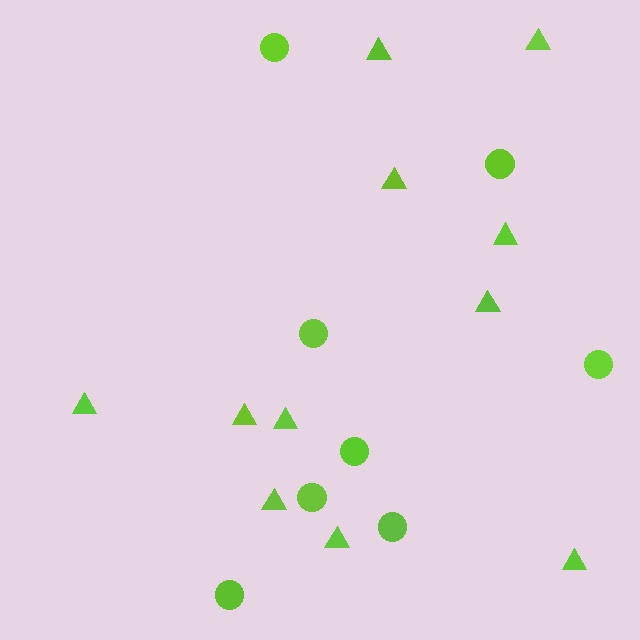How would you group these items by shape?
There are 2 groups: one group of circles (8) and one group of triangles (11).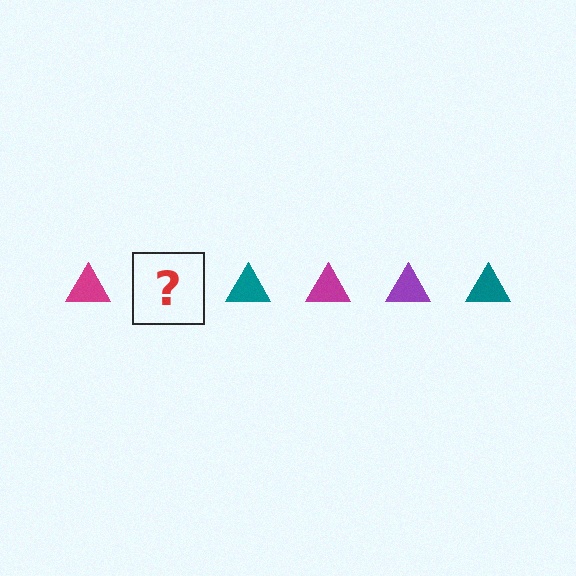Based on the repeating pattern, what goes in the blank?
The blank should be a purple triangle.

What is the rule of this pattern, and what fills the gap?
The rule is that the pattern cycles through magenta, purple, teal triangles. The gap should be filled with a purple triangle.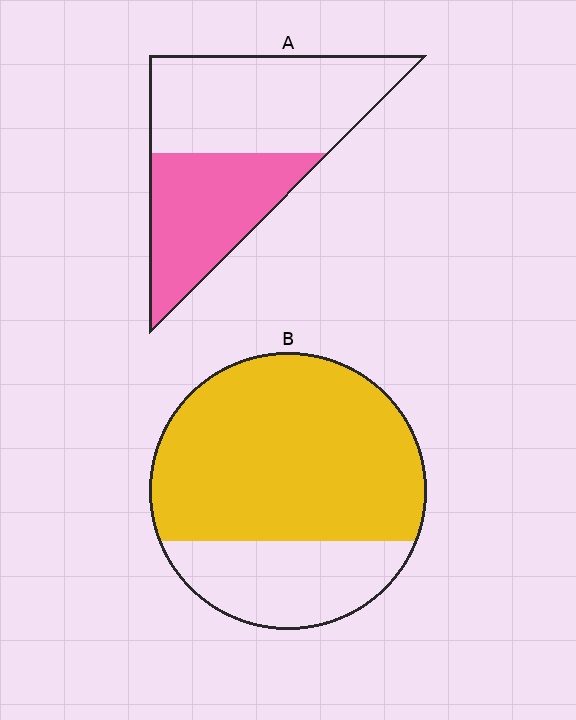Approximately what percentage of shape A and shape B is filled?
A is approximately 40% and B is approximately 70%.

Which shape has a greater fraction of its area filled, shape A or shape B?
Shape B.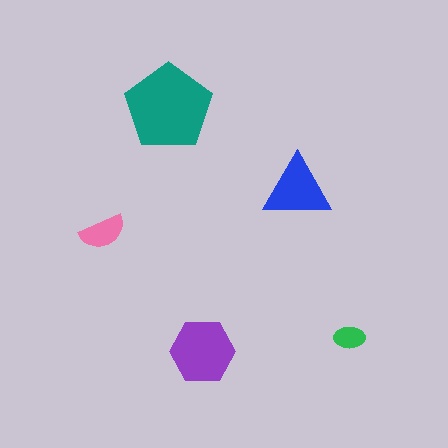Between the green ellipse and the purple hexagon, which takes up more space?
The purple hexagon.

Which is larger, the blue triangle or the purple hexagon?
The purple hexagon.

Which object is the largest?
The teal pentagon.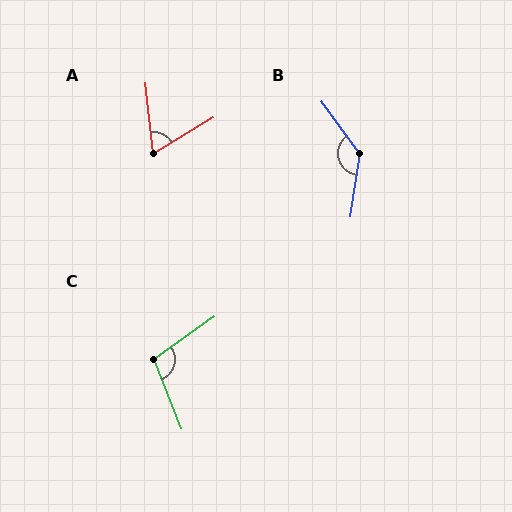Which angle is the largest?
B, at approximately 135 degrees.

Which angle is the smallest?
A, at approximately 65 degrees.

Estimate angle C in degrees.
Approximately 104 degrees.